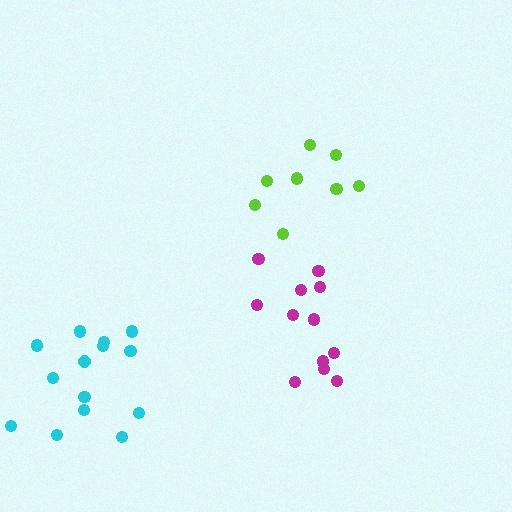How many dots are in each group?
Group 1: 8 dots, Group 2: 12 dots, Group 3: 14 dots (34 total).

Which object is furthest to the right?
The magenta cluster is rightmost.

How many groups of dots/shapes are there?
There are 3 groups.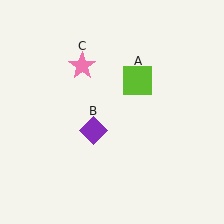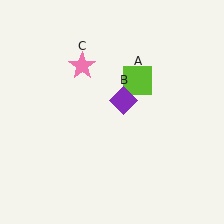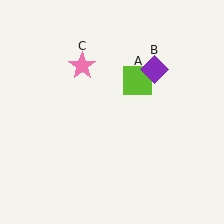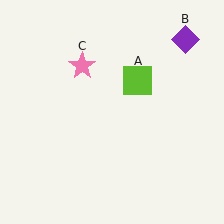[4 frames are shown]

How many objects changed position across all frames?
1 object changed position: purple diamond (object B).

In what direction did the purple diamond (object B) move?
The purple diamond (object B) moved up and to the right.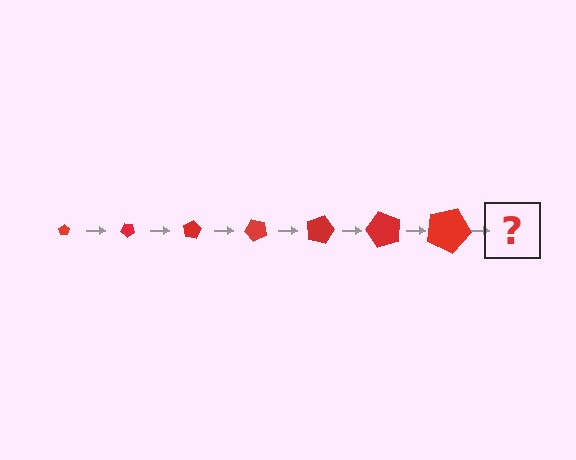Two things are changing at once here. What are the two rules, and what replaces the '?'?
The two rules are that the pentagon grows larger each step and it rotates 40 degrees each step. The '?' should be a pentagon, larger than the previous one and rotated 280 degrees from the start.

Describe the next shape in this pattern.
It should be a pentagon, larger than the previous one and rotated 280 degrees from the start.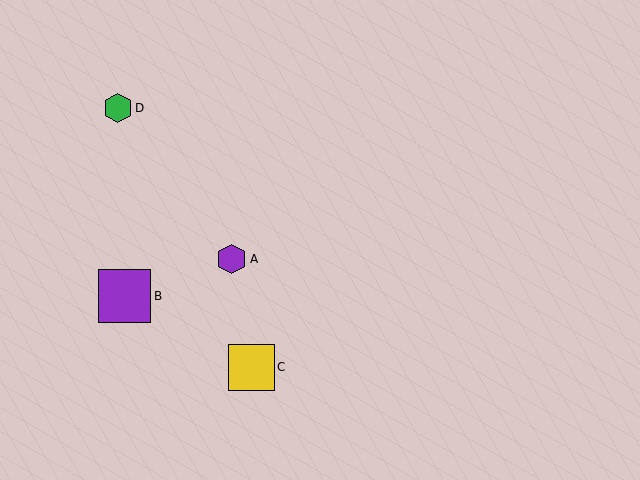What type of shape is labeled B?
Shape B is a purple square.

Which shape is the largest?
The purple square (labeled B) is the largest.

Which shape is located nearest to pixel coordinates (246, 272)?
The purple hexagon (labeled A) at (232, 259) is nearest to that location.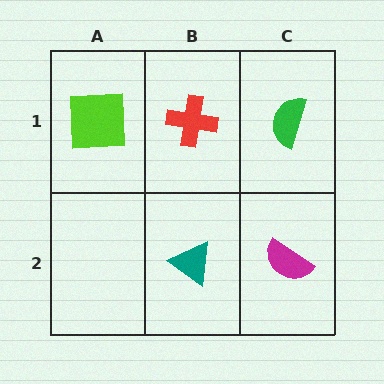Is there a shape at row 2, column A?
No, that cell is empty.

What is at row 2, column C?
A magenta semicircle.